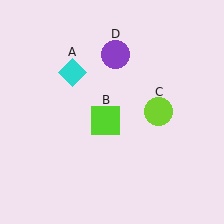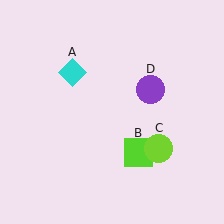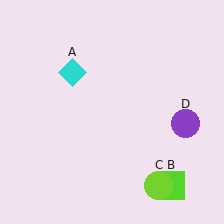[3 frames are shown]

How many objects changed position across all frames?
3 objects changed position: lime square (object B), lime circle (object C), purple circle (object D).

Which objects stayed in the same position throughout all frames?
Cyan diamond (object A) remained stationary.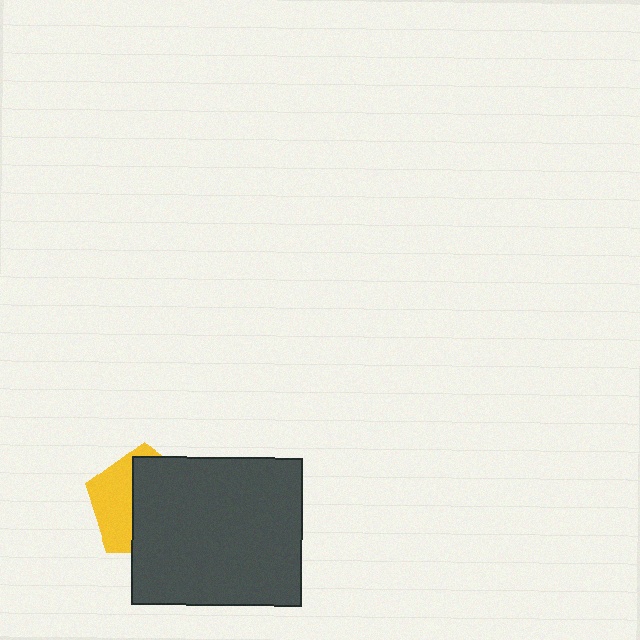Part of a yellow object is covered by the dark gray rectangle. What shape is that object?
It is a pentagon.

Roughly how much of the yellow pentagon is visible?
A small part of it is visible (roughly 38%).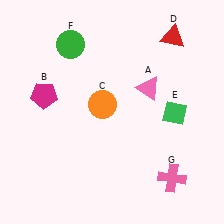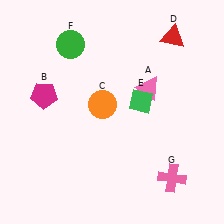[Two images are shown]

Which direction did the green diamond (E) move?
The green diamond (E) moved left.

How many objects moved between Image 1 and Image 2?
1 object moved between the two images.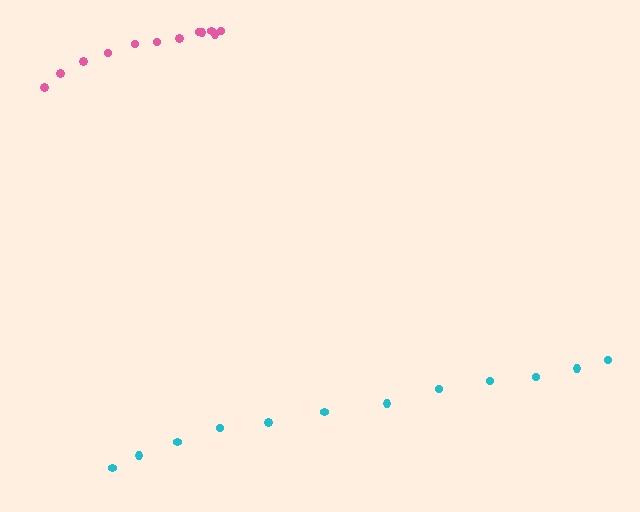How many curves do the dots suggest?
There are 2 distinct paths.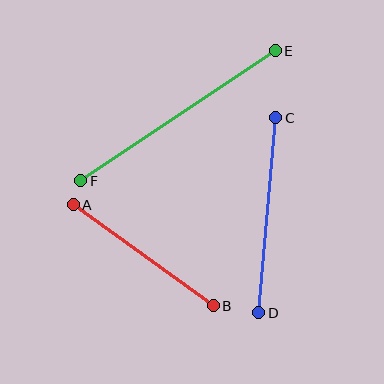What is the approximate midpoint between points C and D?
The midpoint is at approximately (267, 215) pixels.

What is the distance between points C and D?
The distance is approximately 196 pixels.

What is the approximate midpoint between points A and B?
The midpoint is at approximately (143, 255) pixels.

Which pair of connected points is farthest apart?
Points E and F are farthest apart.